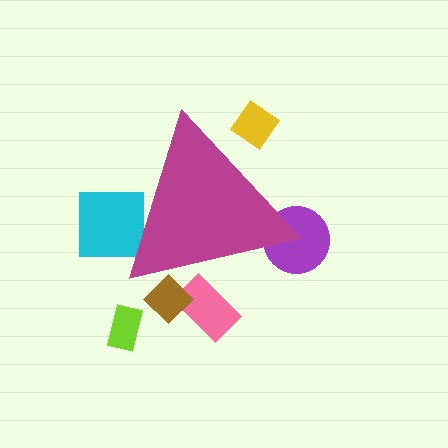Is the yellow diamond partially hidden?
Yes, the yellow diamond is partially hidden behind the magenta triangle.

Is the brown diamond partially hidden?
Yes, the brown diamond is partially hidden behind the magenta triangle.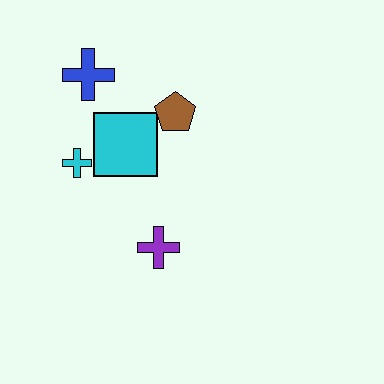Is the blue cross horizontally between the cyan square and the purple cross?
No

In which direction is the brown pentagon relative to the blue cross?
The brown pentagon is to the right of the blue cross.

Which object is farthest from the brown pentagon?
The purple cross is farthest from the brown pentagon.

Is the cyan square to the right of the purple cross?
No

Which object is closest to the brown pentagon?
The cyan square is closest to the brown pentagon.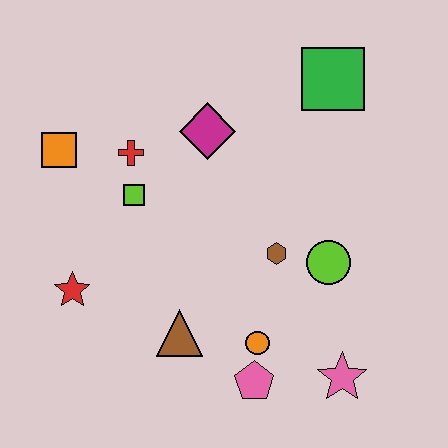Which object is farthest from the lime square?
The pink star is farthest from the lime square.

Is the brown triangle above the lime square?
No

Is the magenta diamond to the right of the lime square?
Yes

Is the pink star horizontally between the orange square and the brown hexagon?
No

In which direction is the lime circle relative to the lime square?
The lime circle is to the right of the lime square.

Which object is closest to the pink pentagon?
The orange circle is closest to the pink pentagon.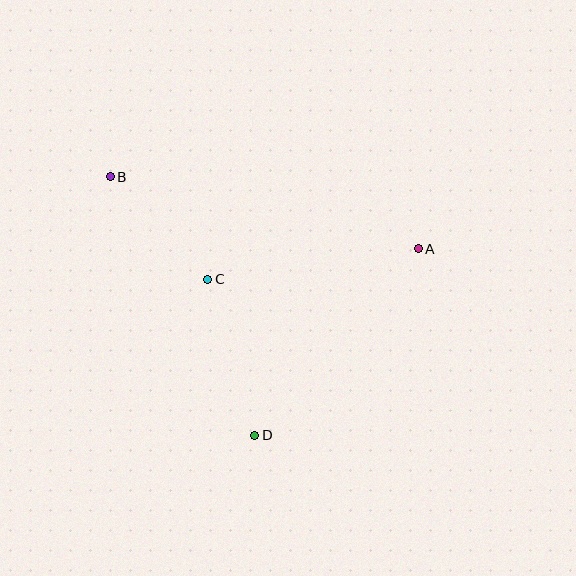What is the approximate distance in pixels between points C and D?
The distance between C and D is approximately 163 pixels.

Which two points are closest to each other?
Points B and C are closest to each other.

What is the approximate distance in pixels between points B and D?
The distance between B and D is approximately 296 pixels.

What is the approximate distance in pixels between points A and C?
The distance between A and C is approximately 213 pixels.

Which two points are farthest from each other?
Points A and B are farthest from each other.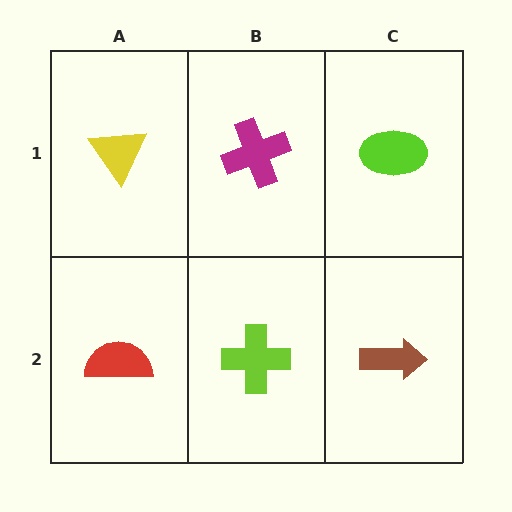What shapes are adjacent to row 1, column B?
A lime cross (row 2, column B), a yellow triangle (row 1, column A), a lime ellipse (row 1, column C).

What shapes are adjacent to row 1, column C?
A brown arrow (row 2, column C), a magenta cross (row 1, column B).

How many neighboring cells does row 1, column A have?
2.